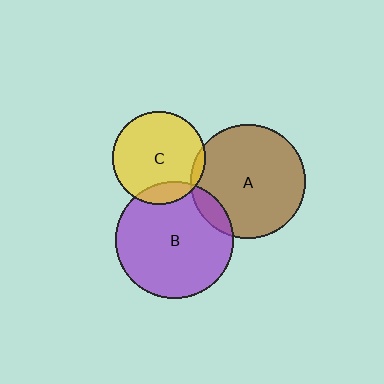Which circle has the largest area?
Circle B (purple).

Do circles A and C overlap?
Yes.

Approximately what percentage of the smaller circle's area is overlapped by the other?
Approximately 5%.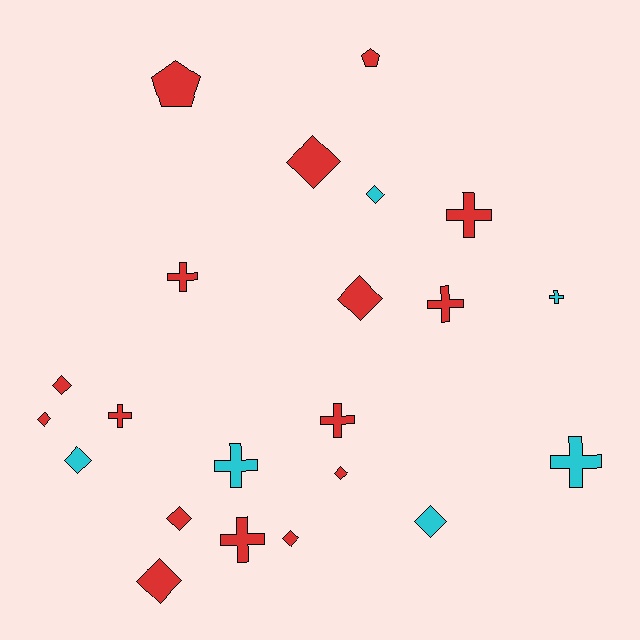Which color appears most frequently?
Red, with 16 objects.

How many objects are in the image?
There are 22 objects.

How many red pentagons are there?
There are 2 red pentagons.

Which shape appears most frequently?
Diamond, with 11 objects.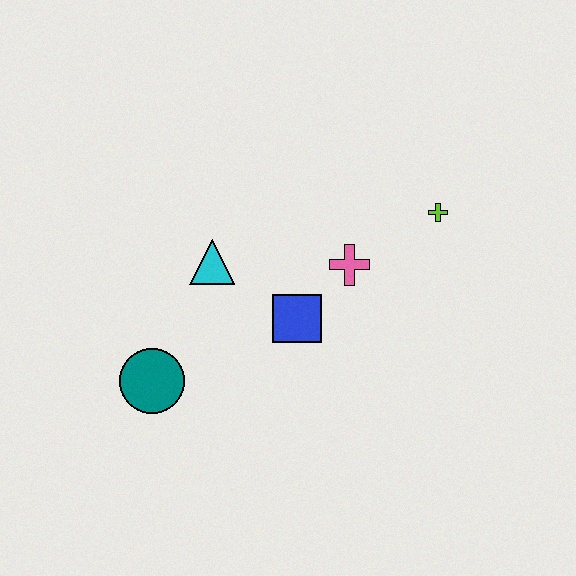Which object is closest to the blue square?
The pink cross is closest to the blue square.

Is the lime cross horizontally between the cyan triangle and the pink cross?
No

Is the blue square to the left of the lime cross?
Yes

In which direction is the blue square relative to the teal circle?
The blue square is to the right of the teal circle.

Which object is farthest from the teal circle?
The lime cross is farthest from the teal circle.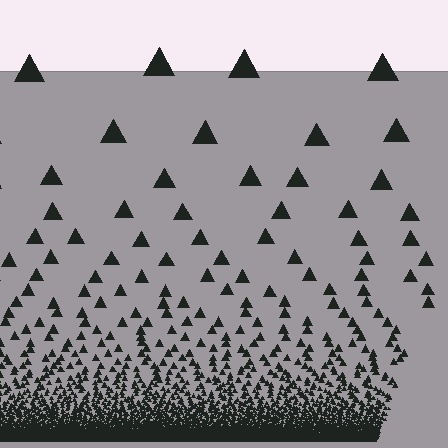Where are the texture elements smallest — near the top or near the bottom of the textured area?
Near the bottom.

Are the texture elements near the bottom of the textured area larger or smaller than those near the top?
Smaller. The gradient is inverted — elements near the bottom are smaller and denser.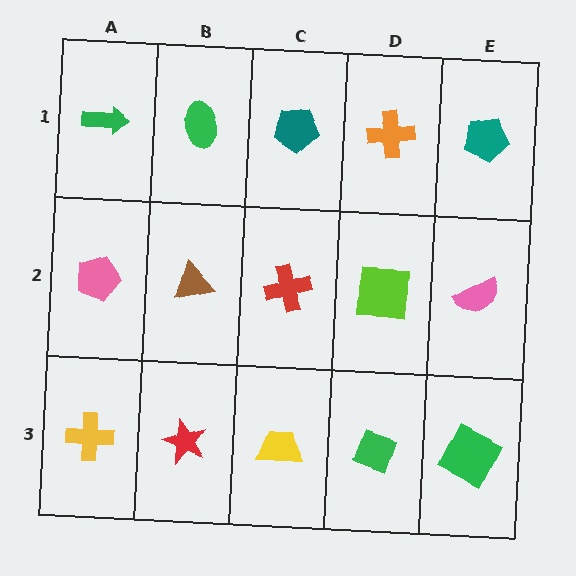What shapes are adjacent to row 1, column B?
A brown triangle (row 2, column B), a green arrow (row 1, column A), a teal pentagon (row 1, column C).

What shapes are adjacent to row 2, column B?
A green ellipse (row 1, column B), a red star (row 3, column B), a pink pentagon (row 2, column A), a red cross (row 2, column C).